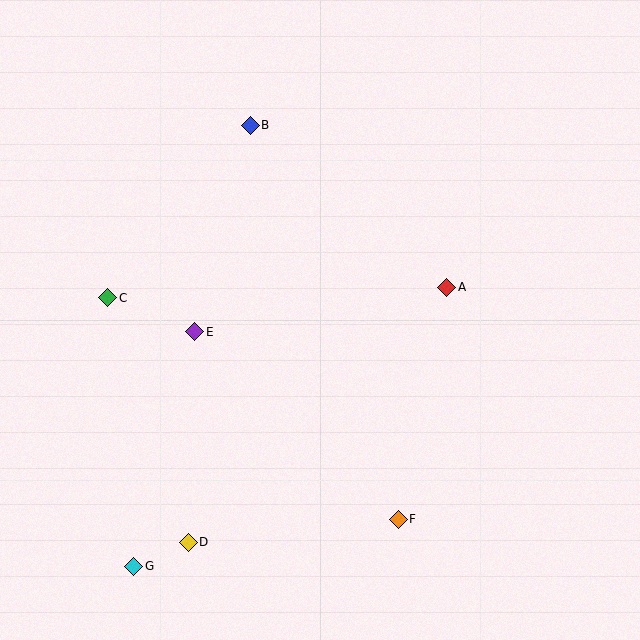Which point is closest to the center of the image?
Point E at (195, 332) is closest to the center.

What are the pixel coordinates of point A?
Point A is at (447, 287).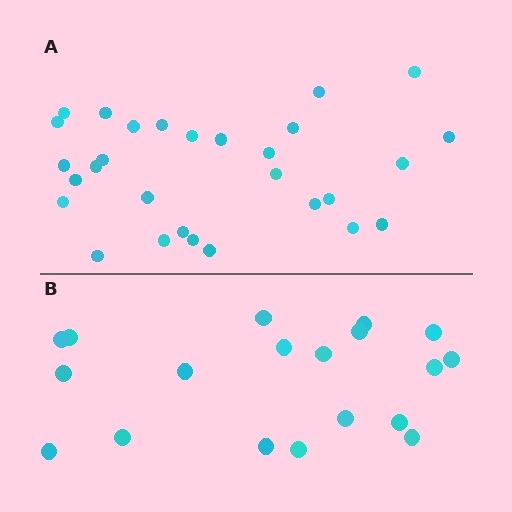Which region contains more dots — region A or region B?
Region A (the top region) has more dots.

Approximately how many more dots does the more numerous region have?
Region A has roughly 10 or so more dots than region B.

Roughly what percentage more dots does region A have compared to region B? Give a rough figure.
About 55% more.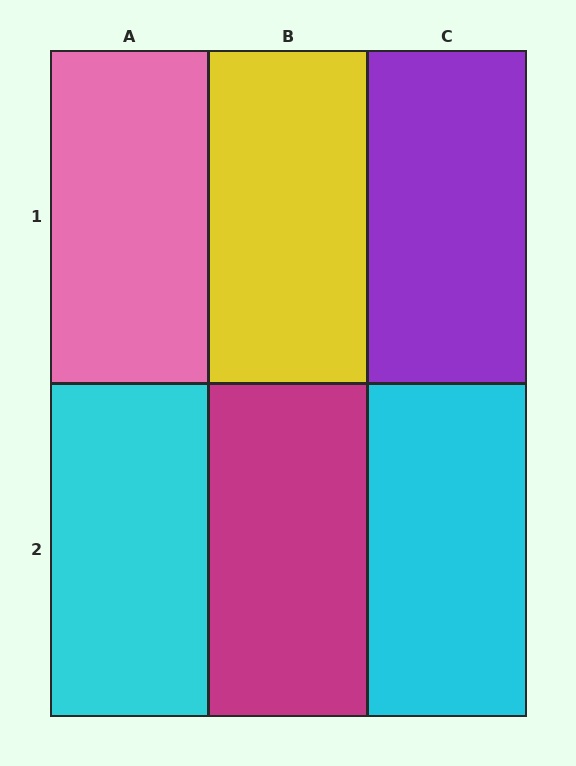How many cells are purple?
1 cell is purple.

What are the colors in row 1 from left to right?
Pink, yellow, purple.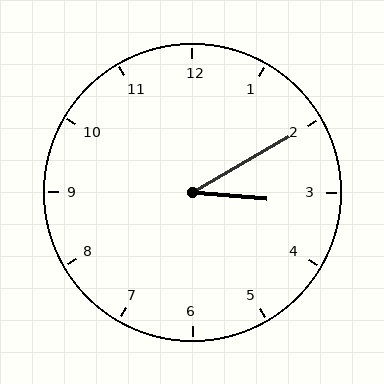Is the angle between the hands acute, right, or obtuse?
It is acute.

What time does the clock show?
3:10.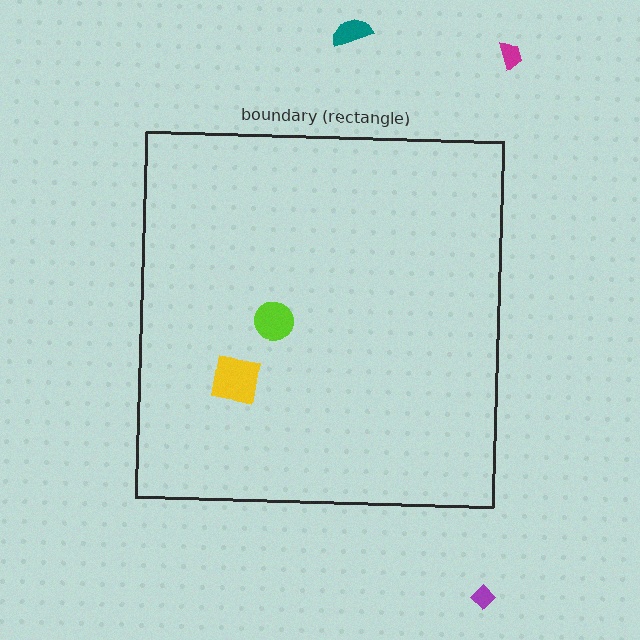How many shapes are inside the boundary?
2 inside, 3 outside.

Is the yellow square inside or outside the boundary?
Inside.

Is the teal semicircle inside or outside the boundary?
Outside.